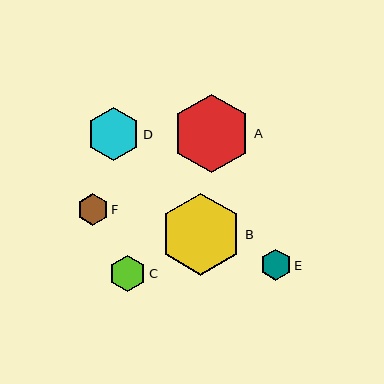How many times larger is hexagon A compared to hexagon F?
Hexagon A is approximately 2.5 times the size of hexagon F.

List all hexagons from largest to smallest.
From largest to smallest: B, A, D, C, F, E.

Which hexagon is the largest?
Hexagon B is the largest with a size of approximately 82 pixels.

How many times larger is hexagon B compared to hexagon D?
Hexagon B is approximately 1.5 times the size of hexagon D.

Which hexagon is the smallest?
Hexagon E is the smallest with a size of approximately 31 pixels.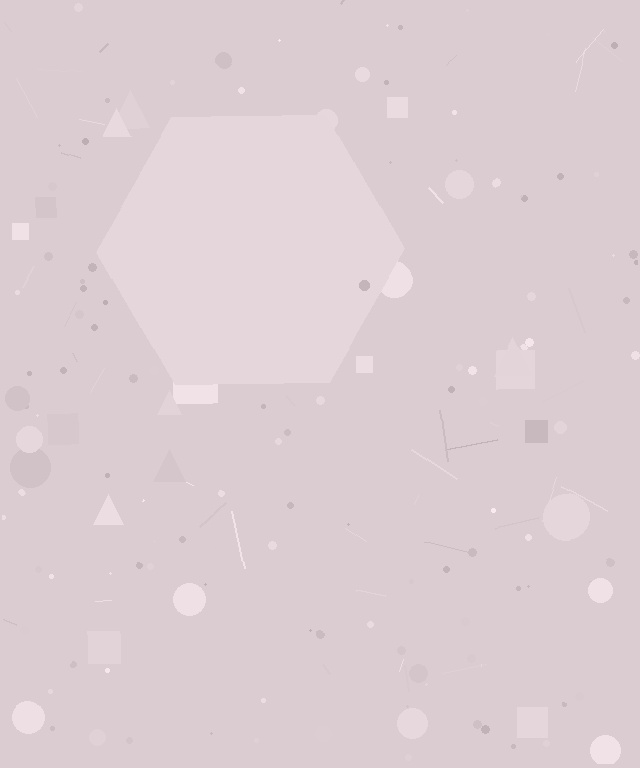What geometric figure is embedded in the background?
A hexagon is embedded in the background.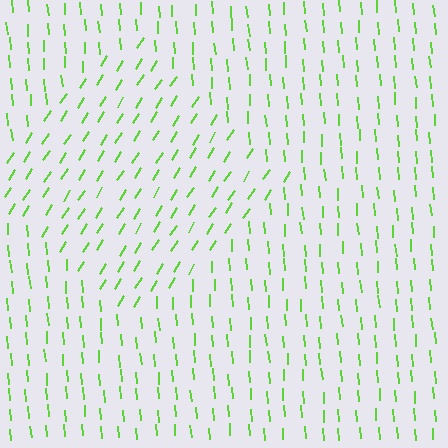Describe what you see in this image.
The image is filled with small lime line segments. A diamond region in the image has lines oriented differently from the surrounding lines, creating a visible texture boundary.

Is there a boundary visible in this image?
Yes, there is a texture boundary formed by a change in line orientation.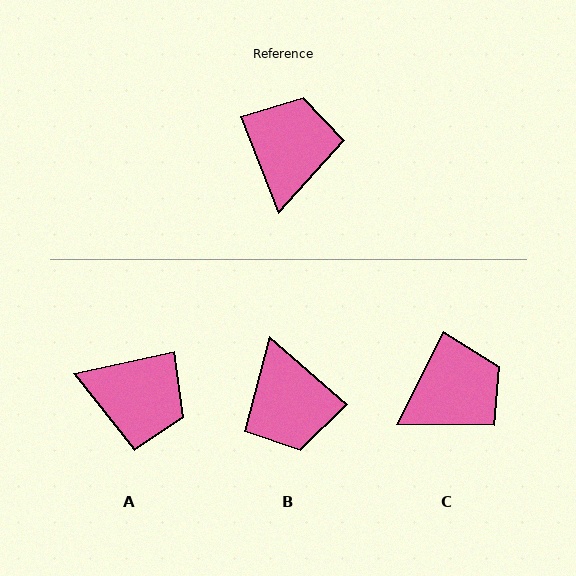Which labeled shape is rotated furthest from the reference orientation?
B, about 153 degrees away.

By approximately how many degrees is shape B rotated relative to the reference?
Approximately 153 degrees clockwise.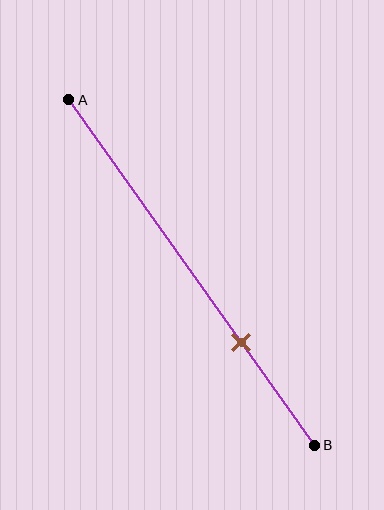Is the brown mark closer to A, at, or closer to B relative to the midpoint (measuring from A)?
The brown mark is closer to point B than the midpoint of segment AB.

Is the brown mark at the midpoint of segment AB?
No, the mark is at about 70% from A, not at the 50% midpoint.